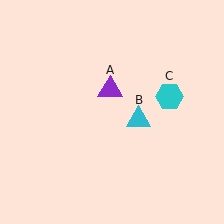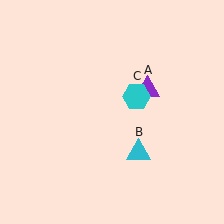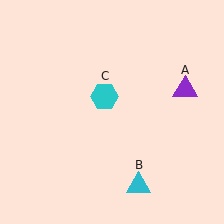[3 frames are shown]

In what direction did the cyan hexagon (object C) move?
The cyan hexagon (object C) moved left.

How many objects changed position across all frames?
3 objects changed position: purple triangle (object A), cyan triangle (object B), cyan hexagon (object C).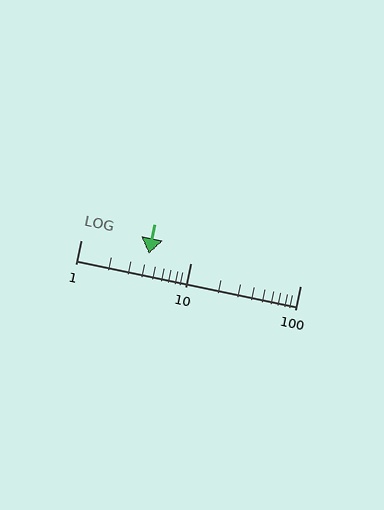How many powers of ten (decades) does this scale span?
The scale spans 2 decades, from 1 to 100.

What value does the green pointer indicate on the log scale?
The pointer indicates approximately 4.2.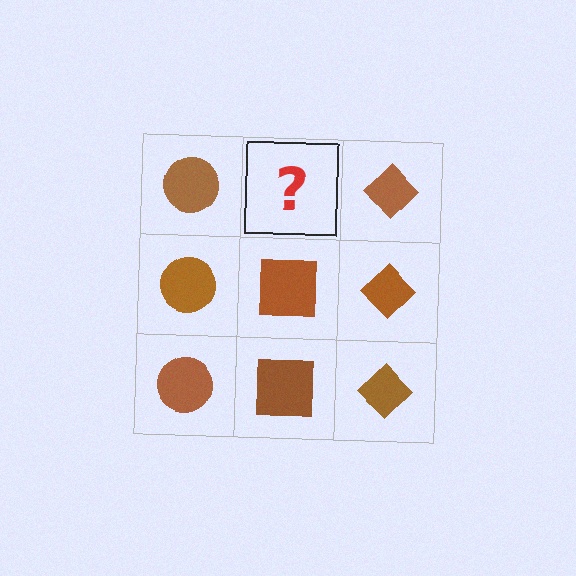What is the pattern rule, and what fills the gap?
The rule is that each column has a consistent shape. The gap should be filled with a brown square.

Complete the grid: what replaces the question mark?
The question mark should be replaced with a brown square.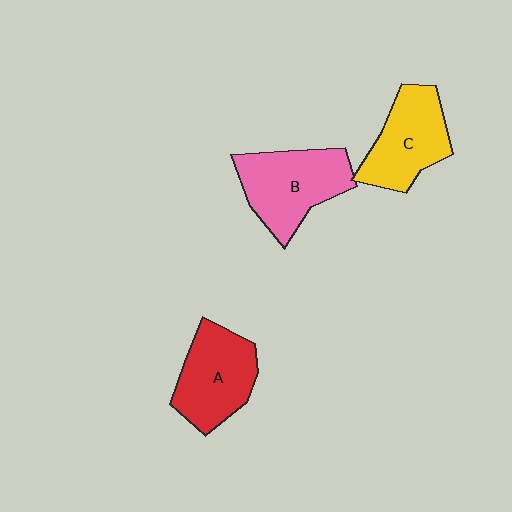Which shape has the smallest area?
Shape C (yellow).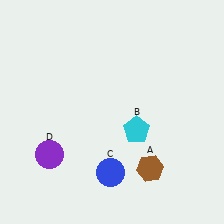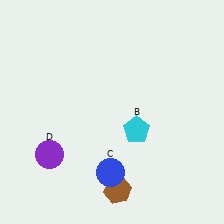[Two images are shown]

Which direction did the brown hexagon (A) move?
The brown hexagon (A) moved left.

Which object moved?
The brown hexagon (A) moved left.